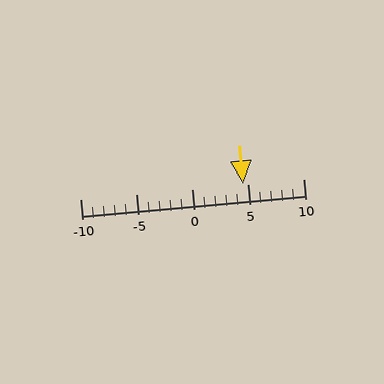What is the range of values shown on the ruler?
The ruler shows values from -10 to 10.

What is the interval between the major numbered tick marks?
The major tick marks are spaced 5 units apart.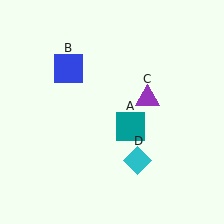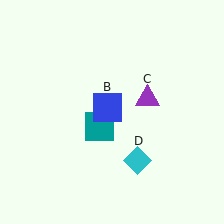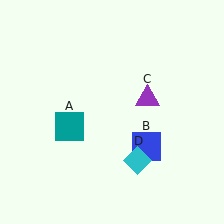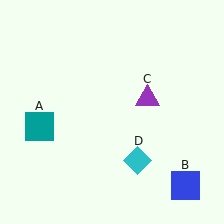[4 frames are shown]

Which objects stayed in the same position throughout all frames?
Purple triangle (object C) and cyan diamond (object D) remained stationary.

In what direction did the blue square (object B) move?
The blue square (object B) moved down and to the right.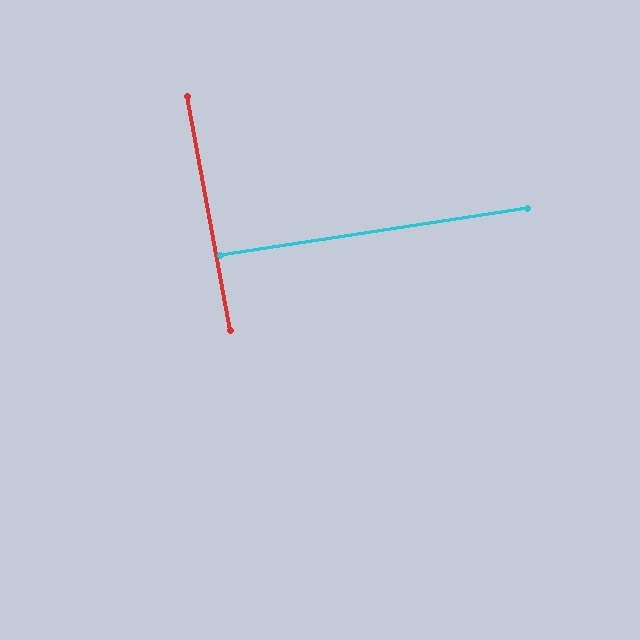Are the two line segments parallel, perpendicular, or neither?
Perpendicular — they meet at approximately 88°.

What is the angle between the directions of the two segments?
Approximately 88 degrees.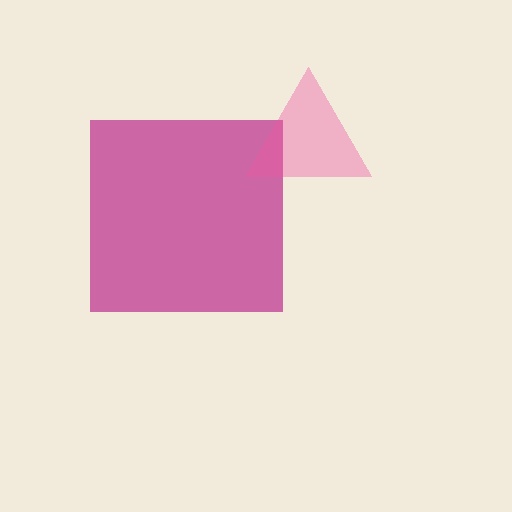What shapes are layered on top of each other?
The layered shapes are: a magenta square, a pink triangle.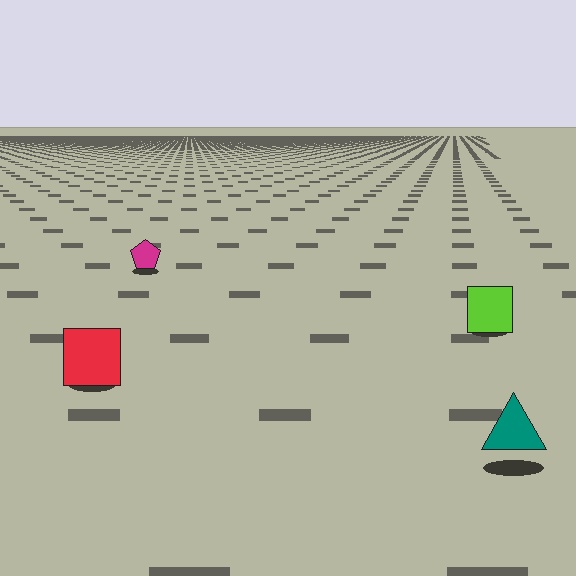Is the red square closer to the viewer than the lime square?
Yes. The red square is closer — you can tell from the texture gradient: the ground texture is coarser near it.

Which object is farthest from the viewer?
The magenta pentagon is farthest from the viewer. It appears smaller and the ground texture around it is denser.